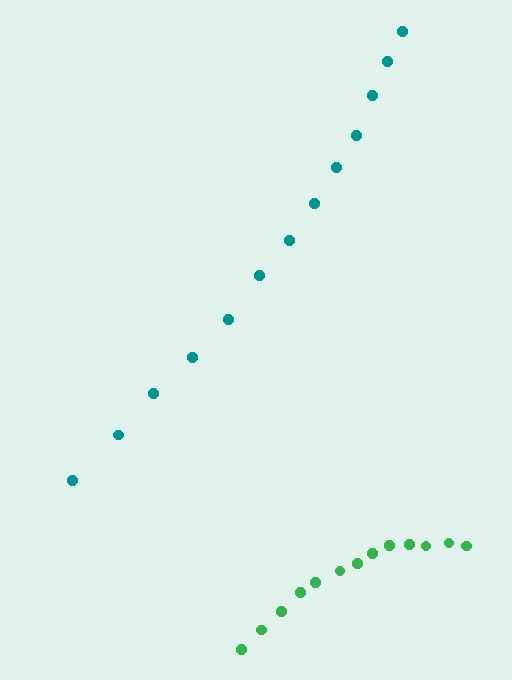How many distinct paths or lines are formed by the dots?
There are 2 distinct paths.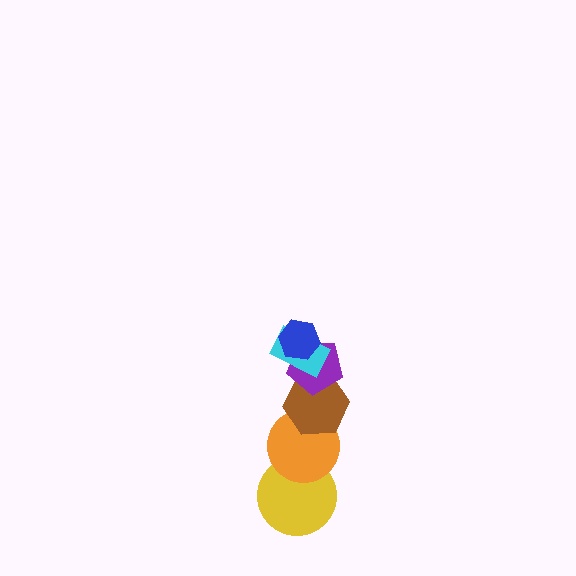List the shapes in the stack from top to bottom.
From top to bottom: the blue hexagon, the cyan rectangle, the purple pentagon, the brown hexagon, the orange circle, the yellow circle.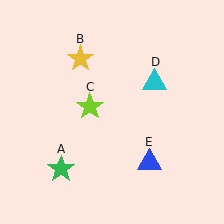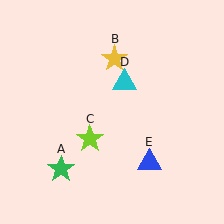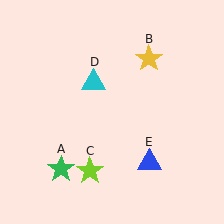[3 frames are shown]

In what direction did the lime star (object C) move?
The lime star (object C) moved down.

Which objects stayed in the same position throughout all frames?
Green star (object A) and blue triangle (object E) remained stationary.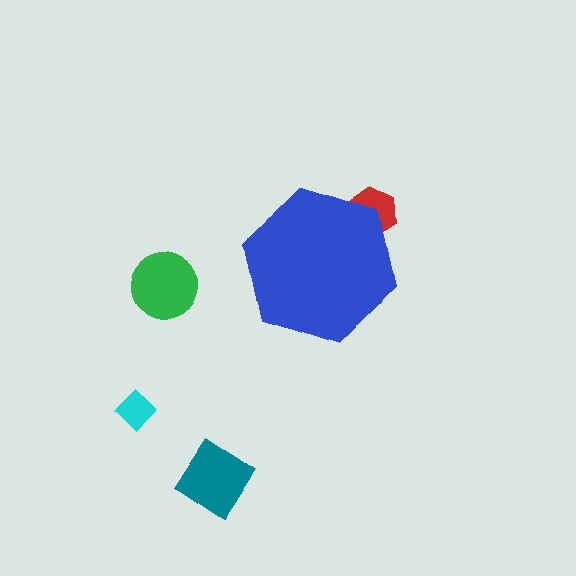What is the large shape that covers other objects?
A blue hexagon.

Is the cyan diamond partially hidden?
No, the cyan diamond is fully visible.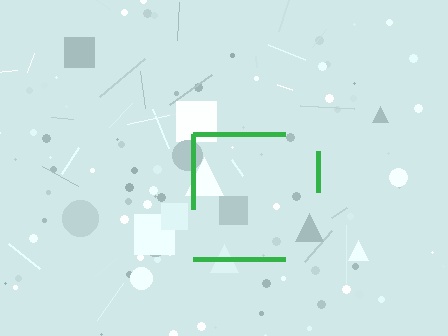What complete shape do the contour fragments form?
The contour fragments form a square.